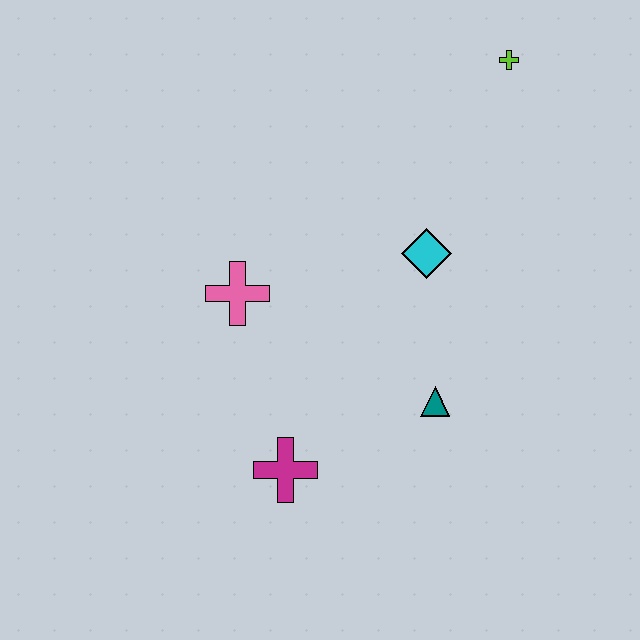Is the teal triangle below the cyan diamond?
Yes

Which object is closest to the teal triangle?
The cyan diamond is closest to the teal triangle.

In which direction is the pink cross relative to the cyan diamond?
The pink cross is to the left of the cyan diamond.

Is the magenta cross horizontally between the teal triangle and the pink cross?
Yes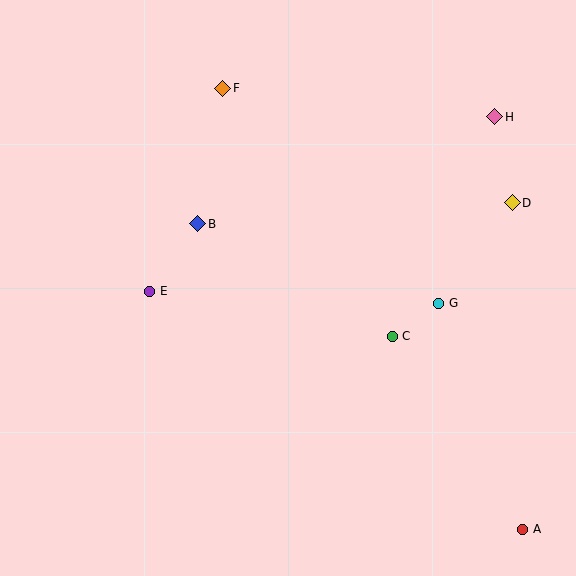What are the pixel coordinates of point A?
Point A is at (523, 529).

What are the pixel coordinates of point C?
Point C is at (392, 336).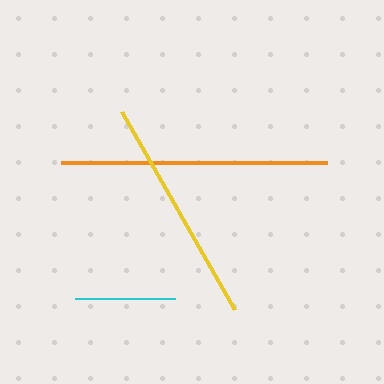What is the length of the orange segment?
The orange segment is approximately 266 pixels long.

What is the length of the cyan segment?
The cyan segment is approximately 100 pixels long.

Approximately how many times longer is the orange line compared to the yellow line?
The orange line is approximately 1.2 times the length of the yellow line.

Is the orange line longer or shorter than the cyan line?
The orange line is longer than the cyan line.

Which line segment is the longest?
The orange line is the longest at approximately 266 pixels.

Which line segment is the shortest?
The cyan line is the shortest at approximately 100 pixels.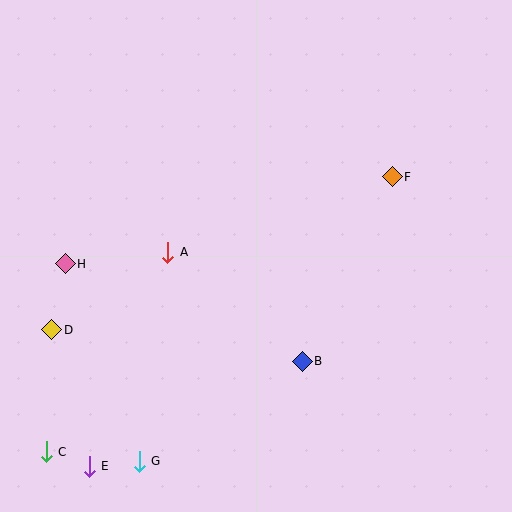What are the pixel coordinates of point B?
Point B is at (302, 361).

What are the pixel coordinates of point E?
Point E is at (89, 466).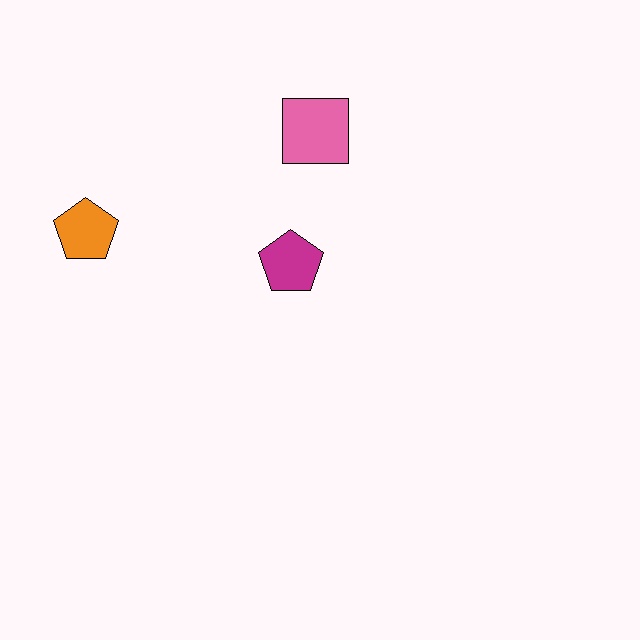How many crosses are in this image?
There are no crosses.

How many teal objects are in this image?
There are no teal objects.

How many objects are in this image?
There are 3 objects.